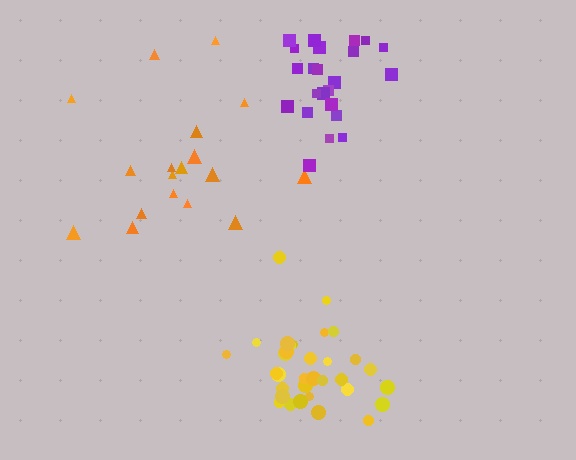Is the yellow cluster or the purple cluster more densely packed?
Yellow.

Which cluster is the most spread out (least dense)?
Orange.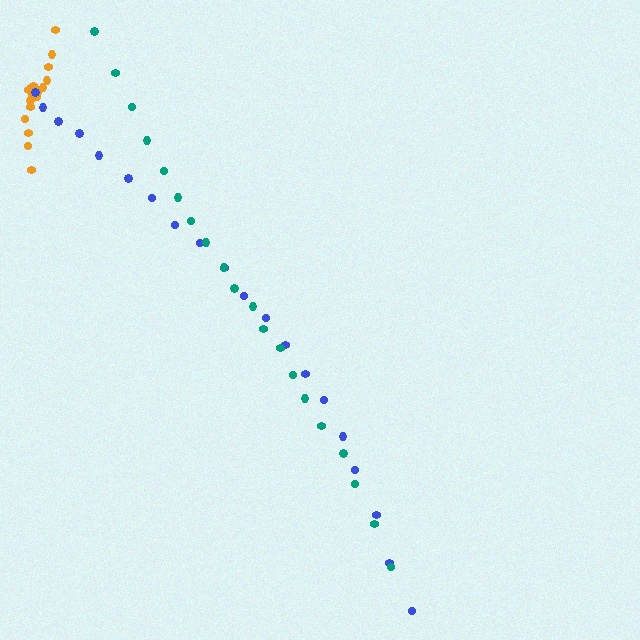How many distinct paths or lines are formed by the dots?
There are 3 distinct paths.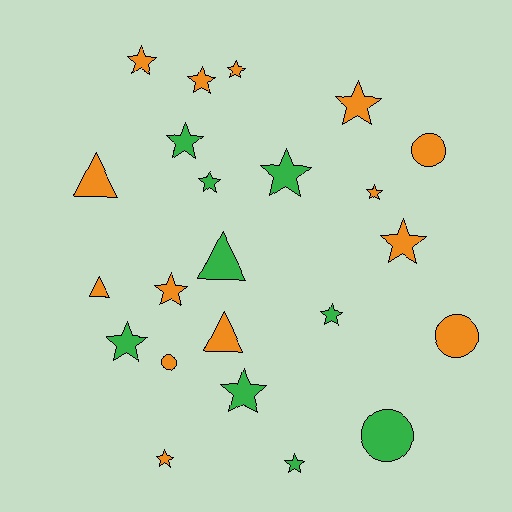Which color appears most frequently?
Orange, with 14 objects.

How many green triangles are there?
There is 1 green triangle.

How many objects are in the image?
There are 23 objects.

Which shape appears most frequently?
Star, with 15 objects.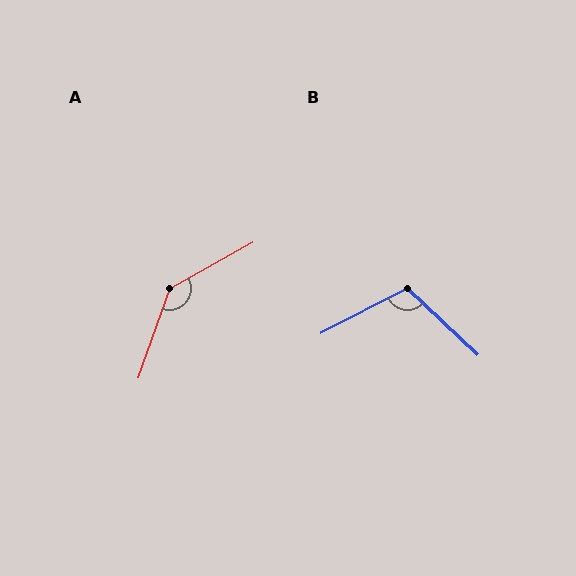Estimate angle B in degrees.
Approximately 109 degrees.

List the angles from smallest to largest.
B (109°), A (138°).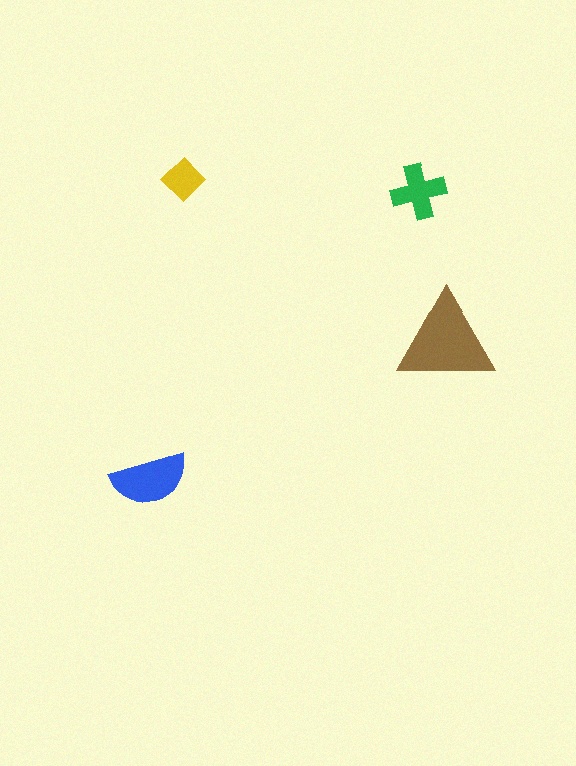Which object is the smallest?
The yellow diamond.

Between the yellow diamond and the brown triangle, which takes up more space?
The brown triangle.